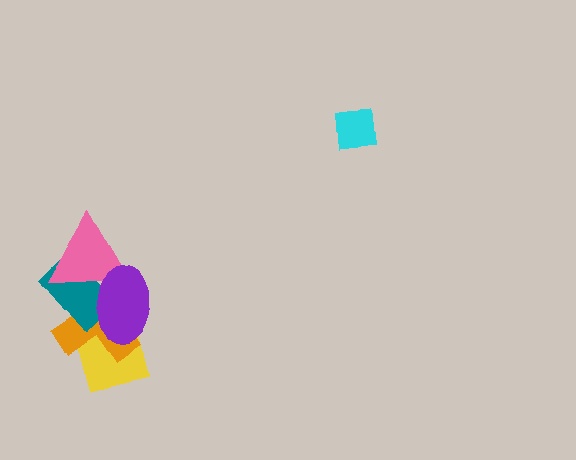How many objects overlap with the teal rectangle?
3 objects overlap with the teal rectangle.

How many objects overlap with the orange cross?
4 objects overlap with the orange cross.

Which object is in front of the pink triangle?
The purple ellipse is in front of the pink triangle.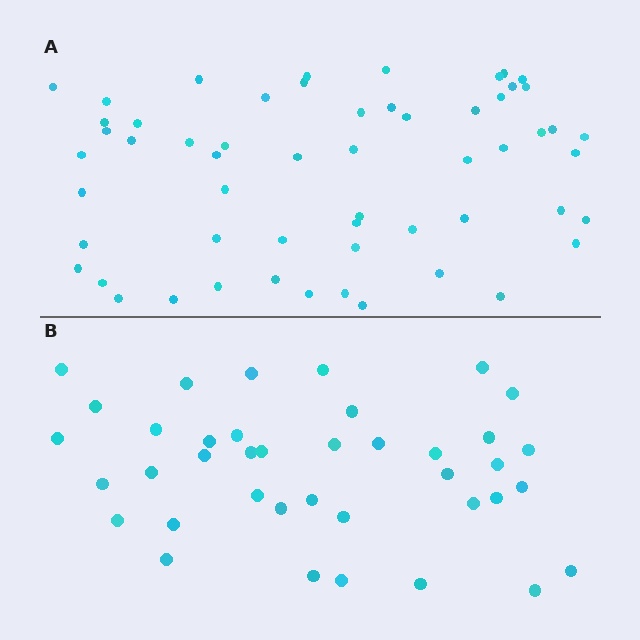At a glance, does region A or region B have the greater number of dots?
Region A (the top region) has more dots.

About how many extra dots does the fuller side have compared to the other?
Region A has approximately 20 more dots than region B.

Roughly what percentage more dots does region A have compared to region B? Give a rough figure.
About 45% more.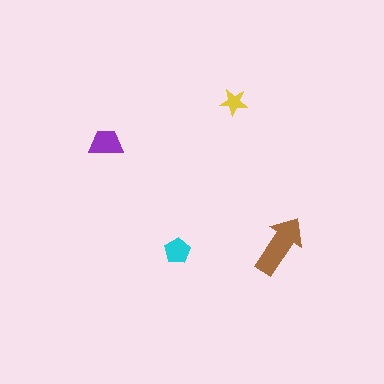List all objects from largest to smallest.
The brown arrow, the purple trapezoid, the cyan pentagon, the yellow star.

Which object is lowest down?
The cyan pentagon is bottommost.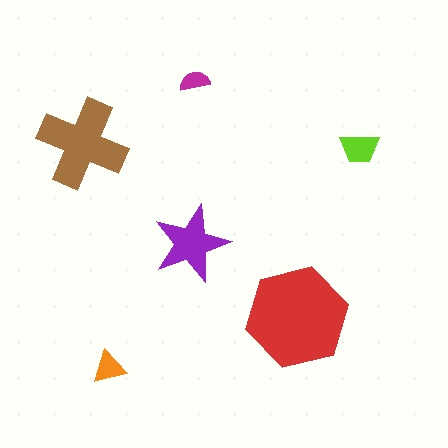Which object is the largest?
The red hexagon.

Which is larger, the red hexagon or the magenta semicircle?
The red hexagon.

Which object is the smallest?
The magenta semicircle.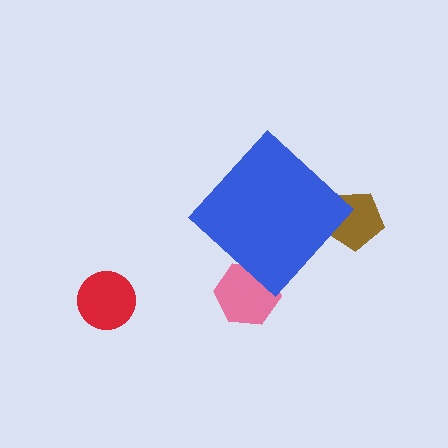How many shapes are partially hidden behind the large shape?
2 shapes are partially hidden.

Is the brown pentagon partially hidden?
Yes, the brown pentagon is partially hidden behind the blue diamond.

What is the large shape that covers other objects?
A blue diamond.